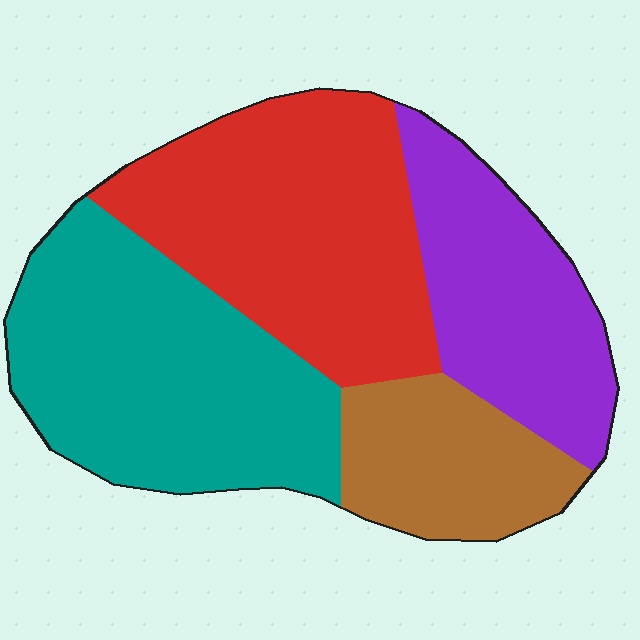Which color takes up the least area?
Brown, at roughly 15%.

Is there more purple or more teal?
Teal.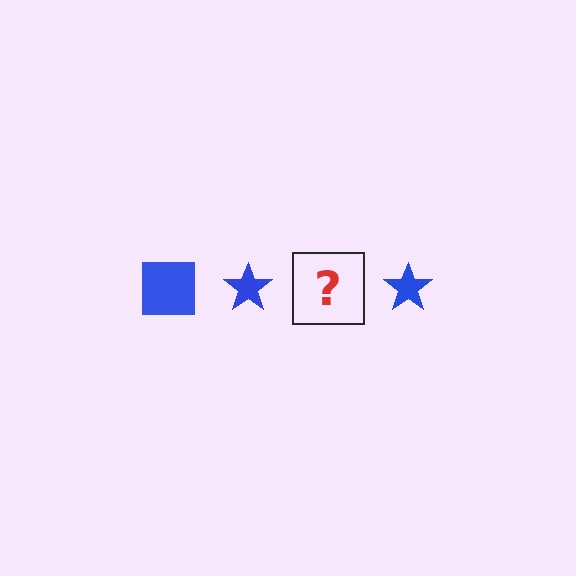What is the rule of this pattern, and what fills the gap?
The rule is that the pattern cycles through square, star shapes in blue. The gap should be filled with a blue square.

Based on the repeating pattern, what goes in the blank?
The blank should be a blue square.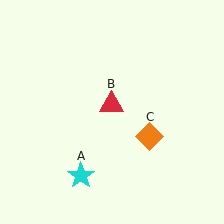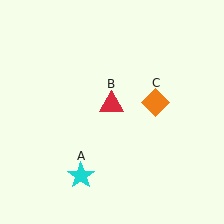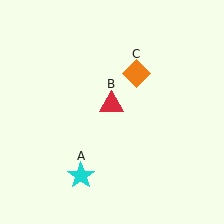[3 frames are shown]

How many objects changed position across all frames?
1 object changed position: orange diamond (object C).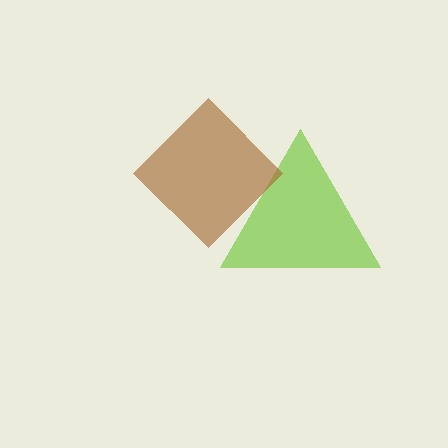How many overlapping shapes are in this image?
There are 2 overlapping shapes in the image.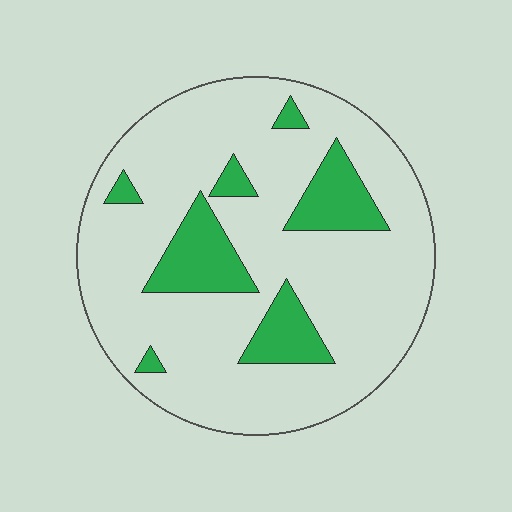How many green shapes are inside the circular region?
7.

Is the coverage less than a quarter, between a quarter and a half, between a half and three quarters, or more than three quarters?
Less than a quarter.